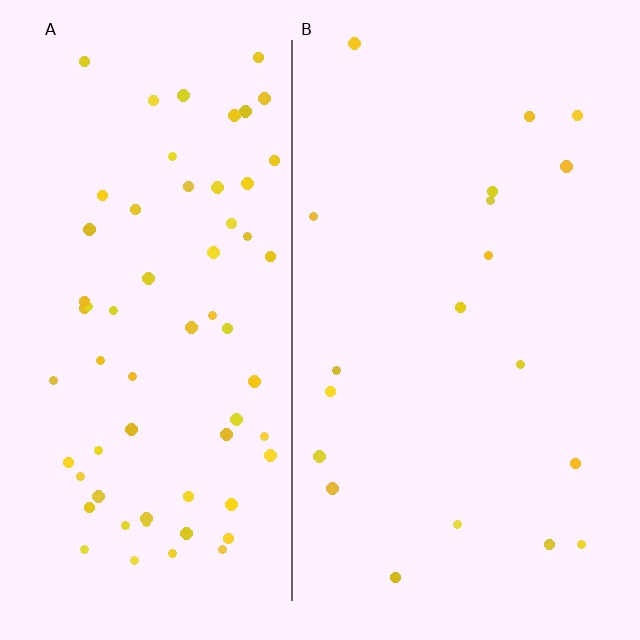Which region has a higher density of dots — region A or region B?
A (the left).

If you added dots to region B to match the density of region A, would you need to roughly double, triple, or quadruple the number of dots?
Approximately triple.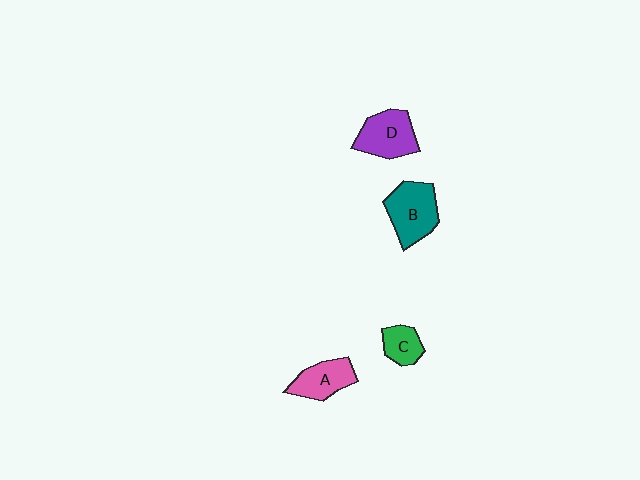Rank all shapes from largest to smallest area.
From largest to smallest: B (teal), D (purple), A (pink), C (green).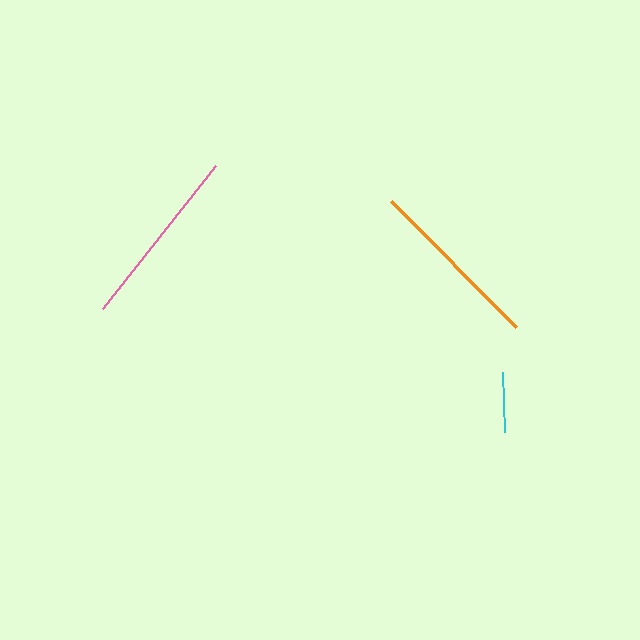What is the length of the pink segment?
The pink segment is approximately 182 pixels long.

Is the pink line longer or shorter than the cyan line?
The pink line is longer than the cyan line.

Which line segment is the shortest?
The cyan line is the shortest at approximately 60 pixels.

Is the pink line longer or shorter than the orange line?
The pink line is longer than the orange line.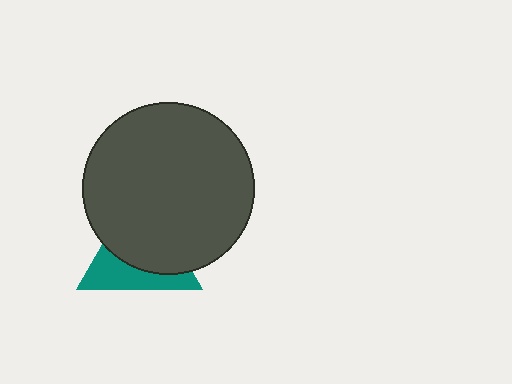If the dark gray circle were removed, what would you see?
You would see the complete teal triangle.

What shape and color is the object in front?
The object in front is a dark gray circle.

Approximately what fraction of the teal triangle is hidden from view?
Roughly 62% of the teal triangle is hidden behind the dark gray circle.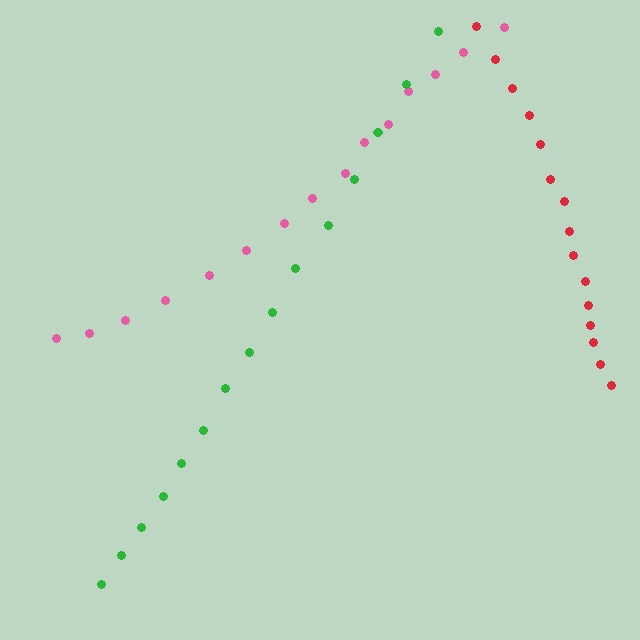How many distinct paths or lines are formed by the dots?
There are 3 distinct paths.